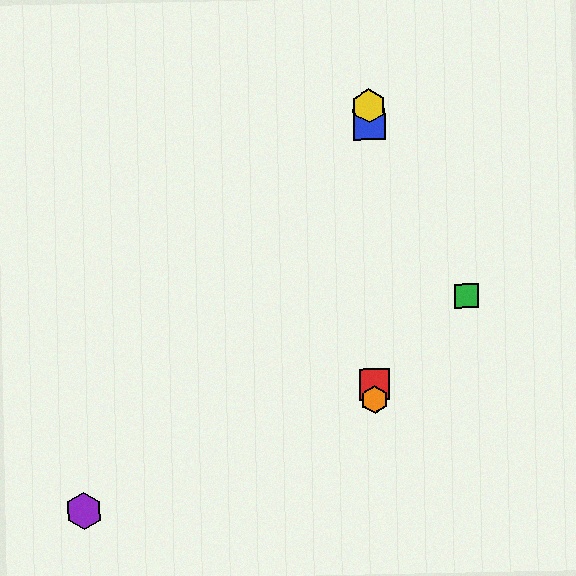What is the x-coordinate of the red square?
The red square is at x≈374.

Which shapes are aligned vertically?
The red square, the blue square, the yellow hexagon, the orange hexagon are aligned vertically.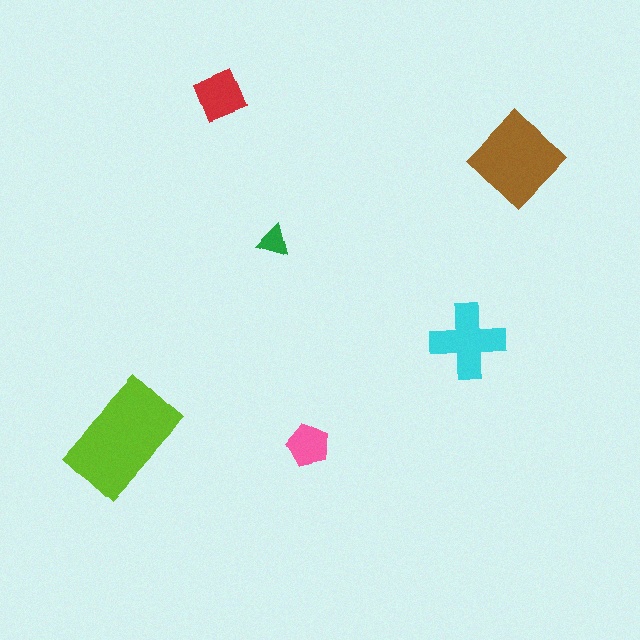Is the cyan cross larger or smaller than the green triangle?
Larger.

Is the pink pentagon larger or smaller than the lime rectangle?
Smaller.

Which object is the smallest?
The green triangle.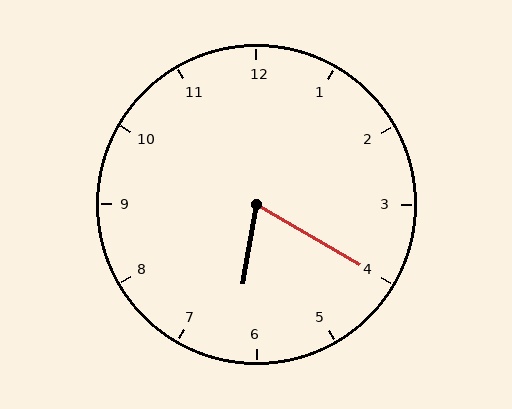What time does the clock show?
6:20.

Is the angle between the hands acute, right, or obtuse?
It is acute.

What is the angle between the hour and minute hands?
Approximately 70 degrees.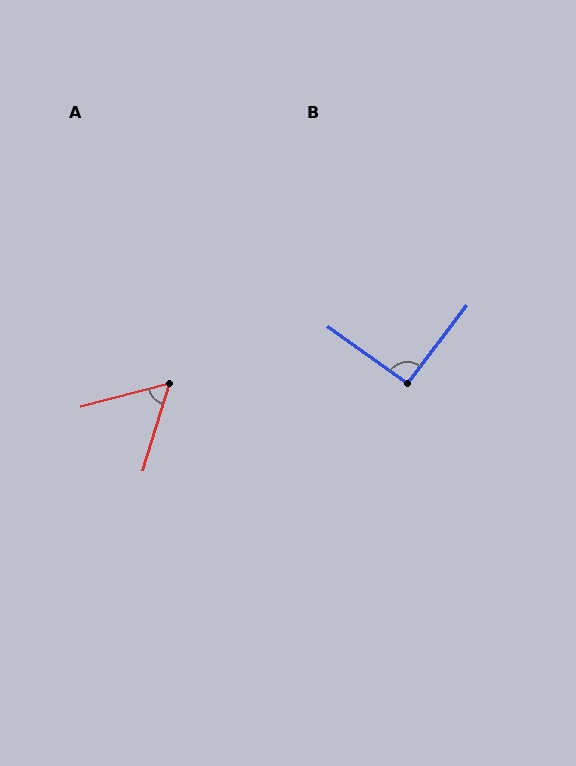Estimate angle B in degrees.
Approximately 92 degrees.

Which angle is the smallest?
A, at approximately 58 degrees.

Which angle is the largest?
B, at approximately 92 degrees.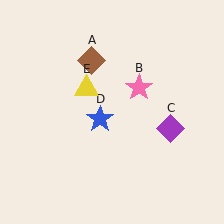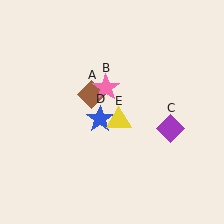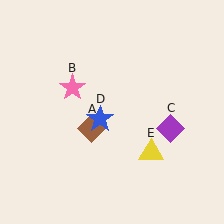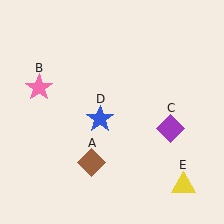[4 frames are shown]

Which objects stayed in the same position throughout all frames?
Purple diamond (object C) and blue star (object D) remained stationary.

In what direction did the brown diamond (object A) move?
The brown diamond (object A) moved down.